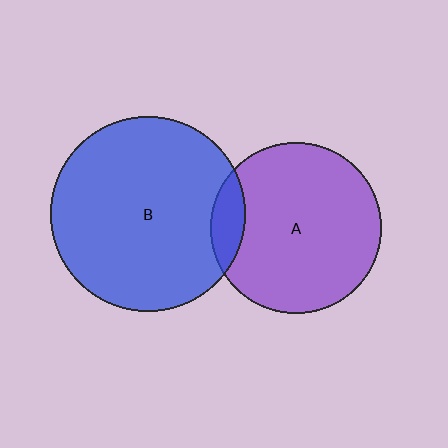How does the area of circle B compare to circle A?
Approximately 1.3 times.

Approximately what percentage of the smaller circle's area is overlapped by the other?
Approximately 10%.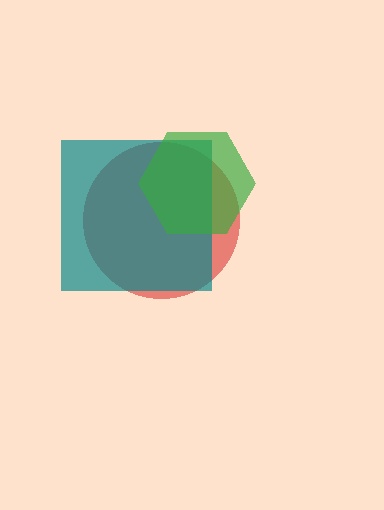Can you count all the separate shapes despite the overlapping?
Yes, there are 3 separate shapes.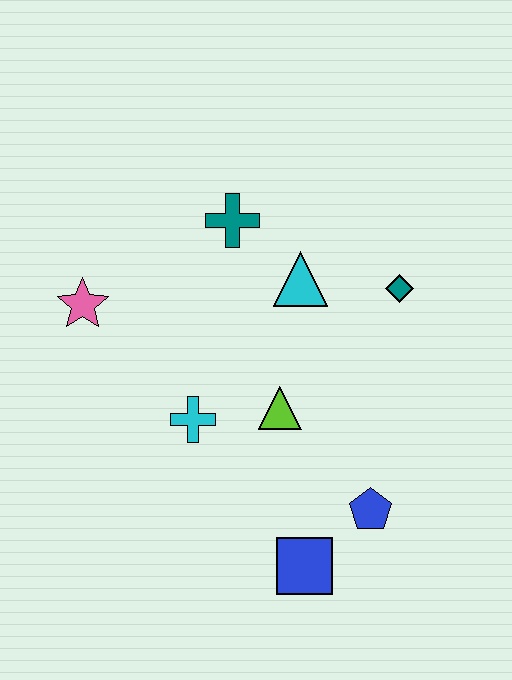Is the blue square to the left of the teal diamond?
Yes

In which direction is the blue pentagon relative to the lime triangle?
The blue pentagon is below the lime triangle.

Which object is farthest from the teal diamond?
The pink star is farthest from the teal diamond.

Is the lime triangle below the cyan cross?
No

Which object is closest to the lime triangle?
The cyan cross is closest to the lime triangle.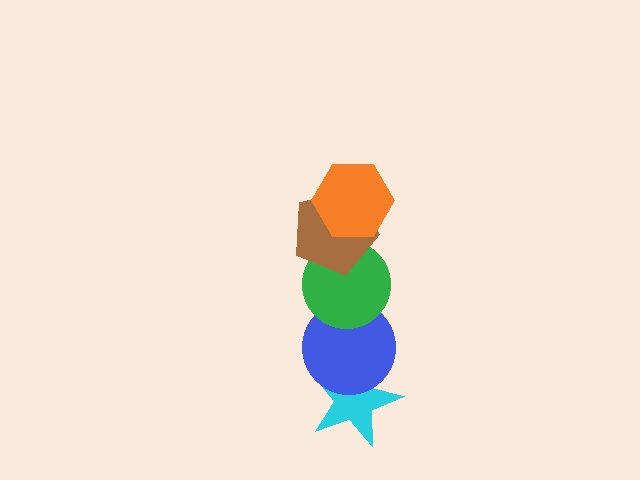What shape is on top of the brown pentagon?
The orange hexagon is on top of the brown pentagon.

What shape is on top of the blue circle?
The green circle is on top of the blue circle.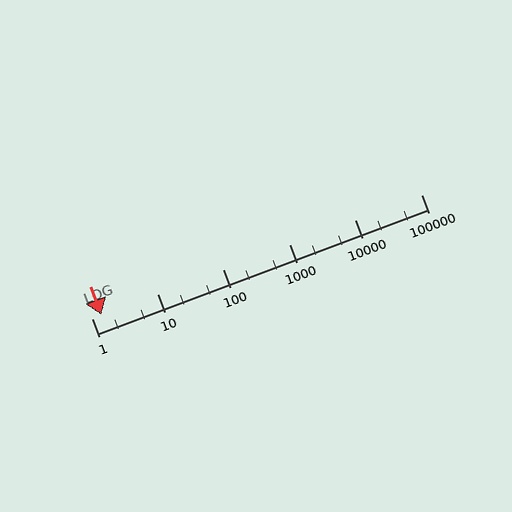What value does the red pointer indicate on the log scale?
The pointer indicates approximately 1.4.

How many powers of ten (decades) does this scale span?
The scale spans 5 decades, from 1 to 100000.